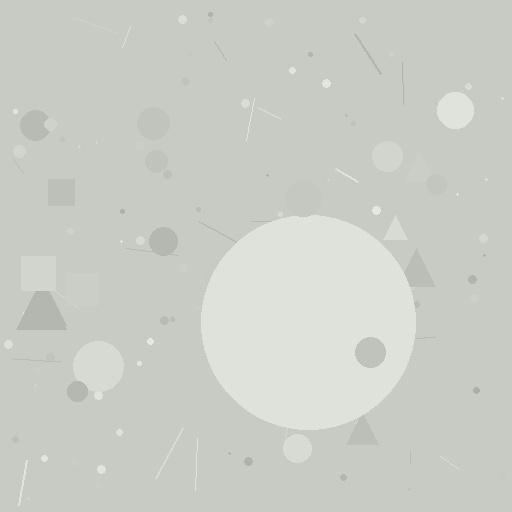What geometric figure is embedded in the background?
A circle is embedded in the background.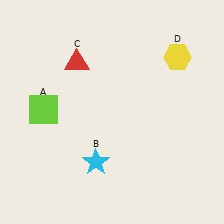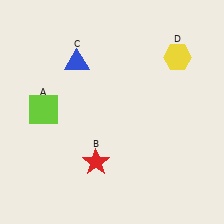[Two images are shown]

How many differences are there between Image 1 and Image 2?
There are 2 differences between the two images.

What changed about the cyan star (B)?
In Image 1, B is cyan. In Image 2, it changed to red.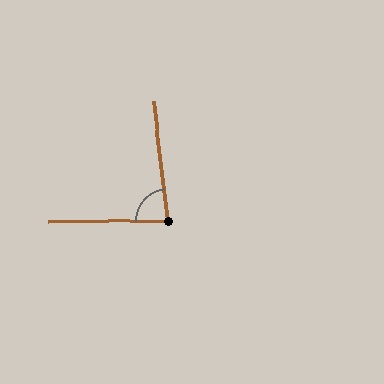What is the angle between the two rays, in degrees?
Approximately 84 degrees.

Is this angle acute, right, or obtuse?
It is acute.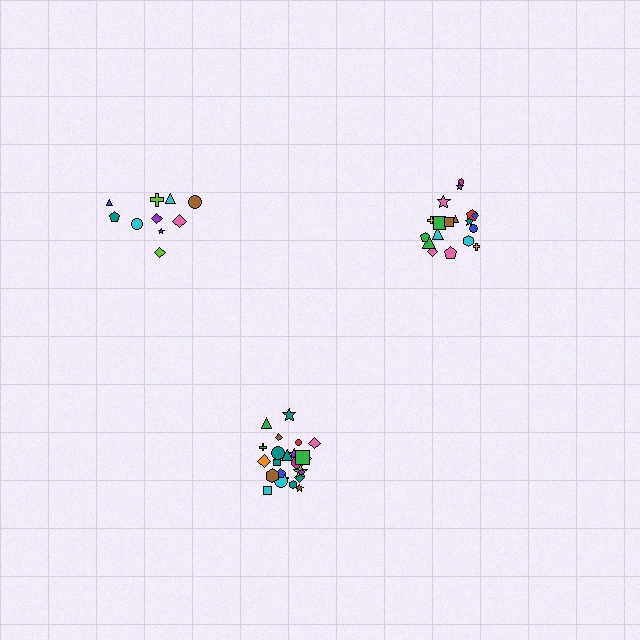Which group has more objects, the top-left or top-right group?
The top-right group.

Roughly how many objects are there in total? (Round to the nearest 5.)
Roughly 55 objects in total.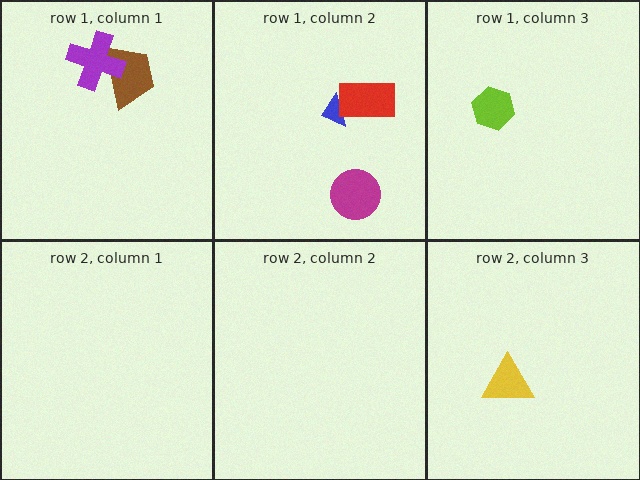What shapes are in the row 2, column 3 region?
The yellow triangle.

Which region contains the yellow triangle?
The row 2, column 3 region.